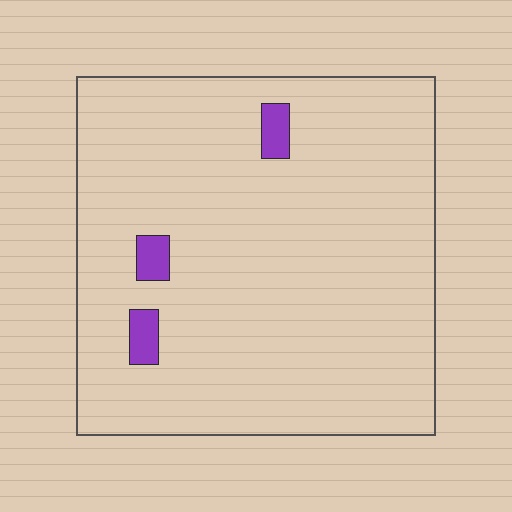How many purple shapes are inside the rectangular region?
3.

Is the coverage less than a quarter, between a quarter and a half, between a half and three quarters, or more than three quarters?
Less than a quarter.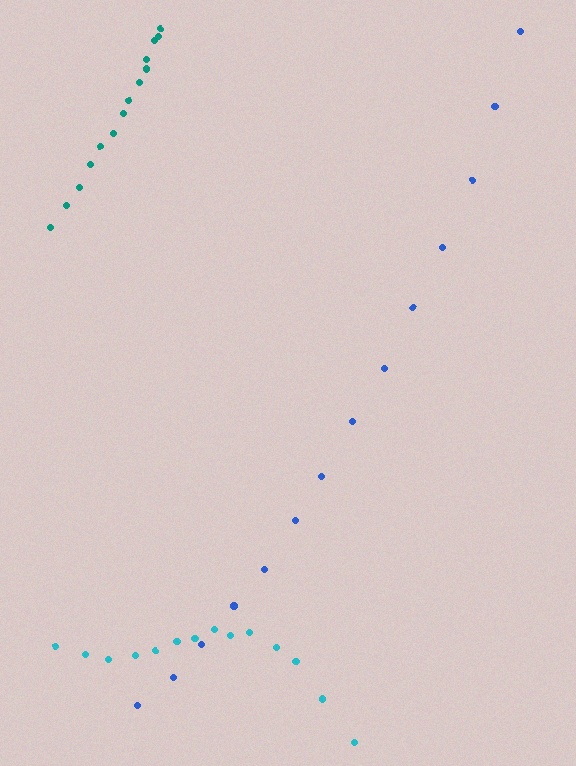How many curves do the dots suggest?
There are 3 distinct paths.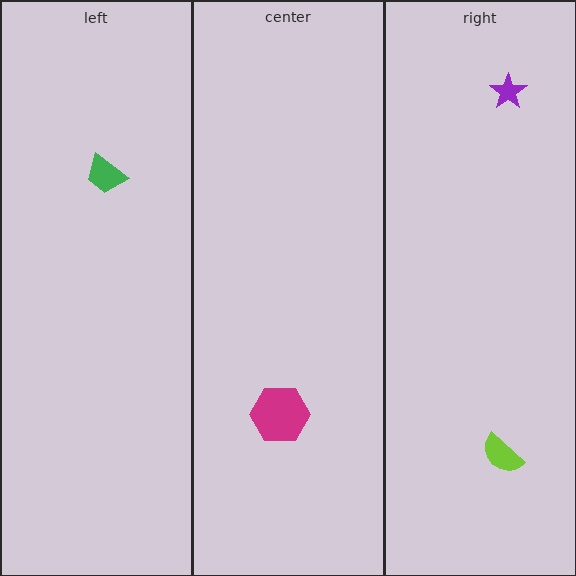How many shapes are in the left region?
1.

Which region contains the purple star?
The right region.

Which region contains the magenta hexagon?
The center region.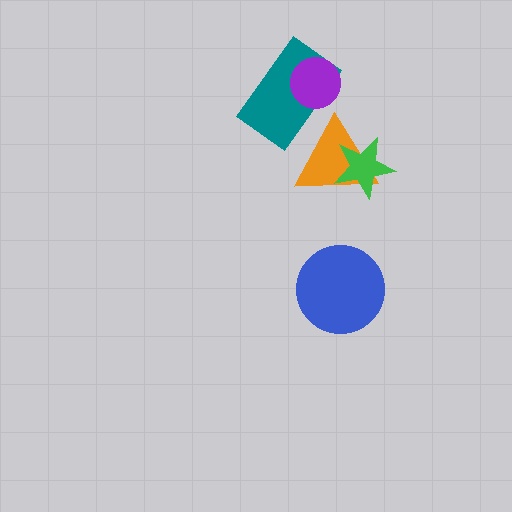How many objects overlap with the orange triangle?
2 objects overlap with the orange triangle.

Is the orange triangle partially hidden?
Yes, it is partially covered by another shape.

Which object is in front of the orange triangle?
The green star is in front of the orange triangle.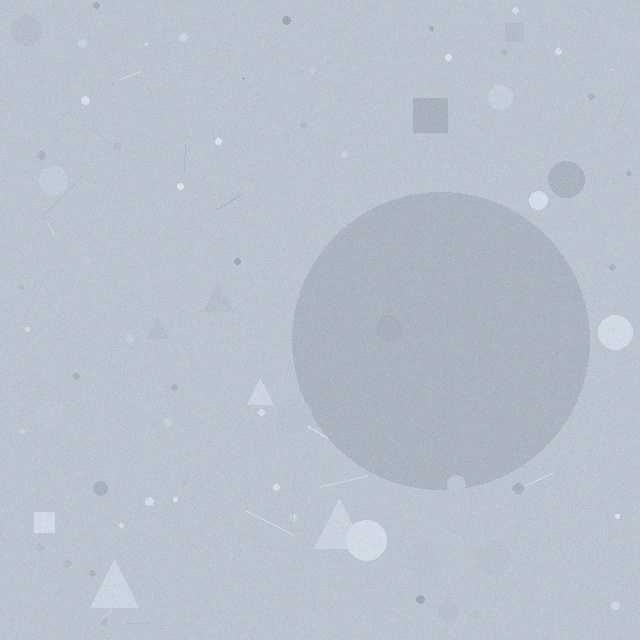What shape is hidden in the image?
A circle is hidden in the image.